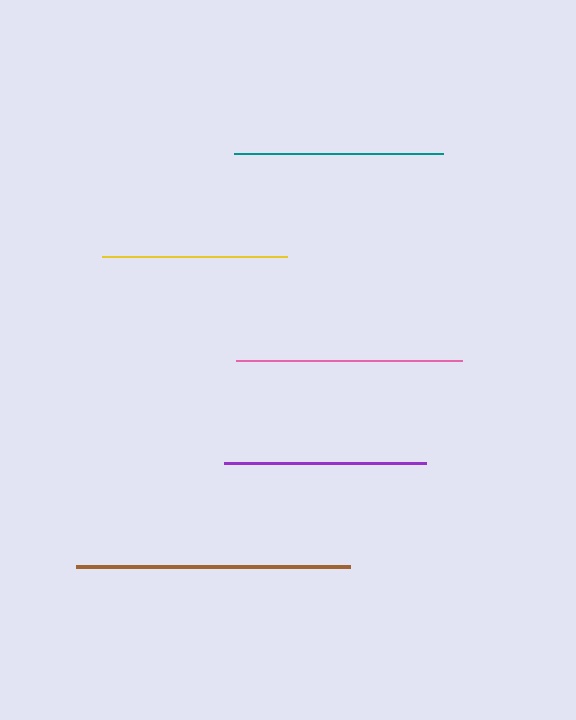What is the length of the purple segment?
The purple segment is approximately 201 pixels long.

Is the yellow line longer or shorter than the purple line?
The purple line is longer than the yellow line.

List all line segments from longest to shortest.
From longest to shortest: brown, pink, teal, purple, yellow.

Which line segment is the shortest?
The yellow line is the shortest at approximately 185 pixels.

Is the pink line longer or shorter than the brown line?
The brown line is longer than the pink line.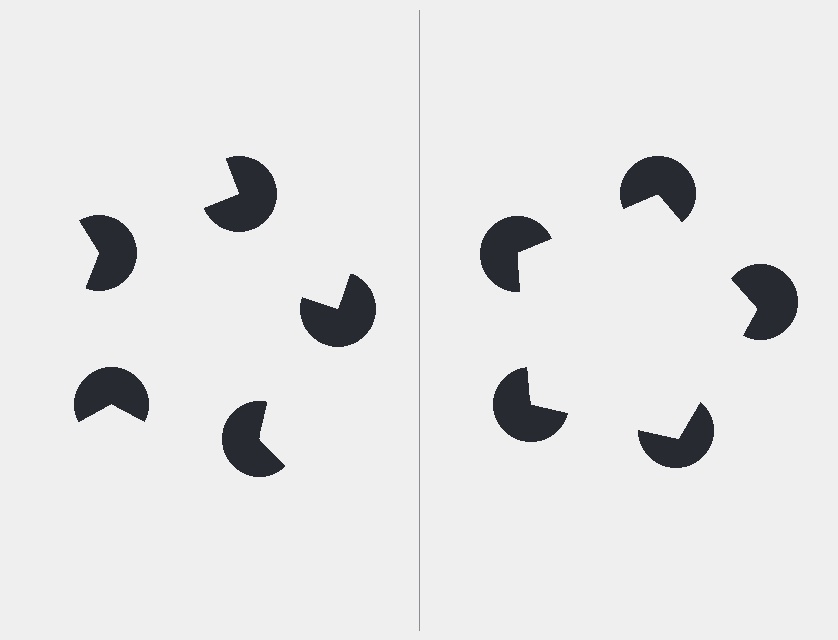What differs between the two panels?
The pac-man discs are positioned identically on both sides; only the wedge orientations differ. On the right they align to a pentagon; on the left they are misaligned.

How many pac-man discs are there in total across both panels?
10 — 5 on each side.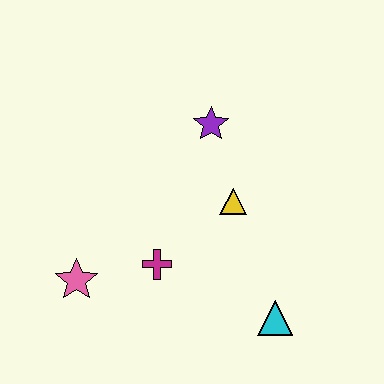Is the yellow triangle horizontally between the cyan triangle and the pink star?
Yes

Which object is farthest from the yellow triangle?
The pink star is farthest from the yellow triangle.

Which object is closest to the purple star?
The yellow triangle is closest to the purple star.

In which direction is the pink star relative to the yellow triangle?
The pink star is to the left of the yellow triangle.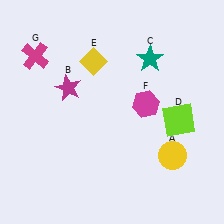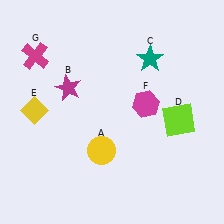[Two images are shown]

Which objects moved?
The objects that moved are: the yellow circle (A), the yellow diamond (E).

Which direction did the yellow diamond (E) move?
The yellow diamond (E) moved left.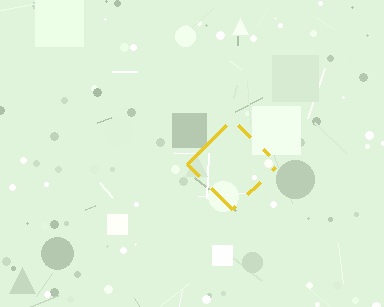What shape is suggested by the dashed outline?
The dashed outline suggests a diamond.